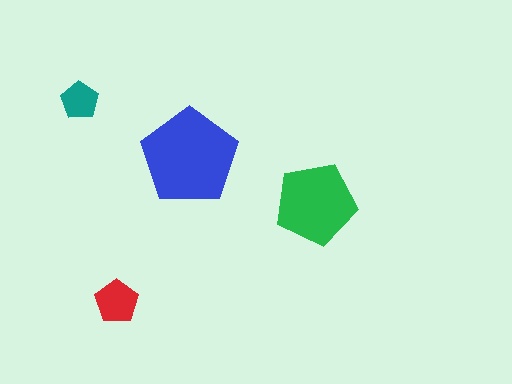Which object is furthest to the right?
The green pentagon is rightmost.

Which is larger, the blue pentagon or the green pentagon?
The blue one.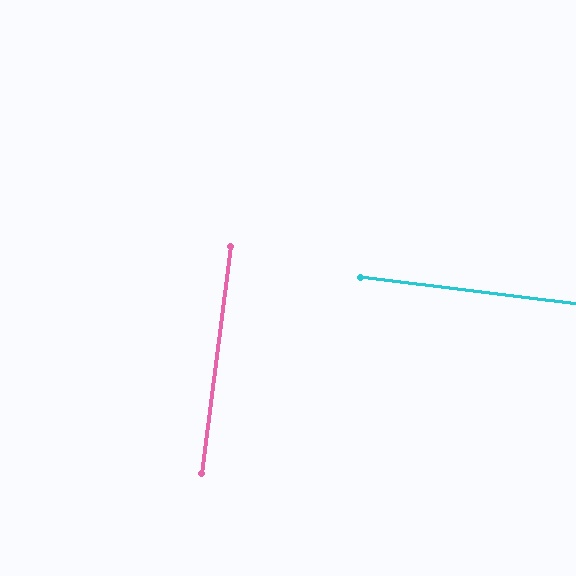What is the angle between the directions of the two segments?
Approximately 90 degrees.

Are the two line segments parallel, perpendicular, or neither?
Perpendicular — they meet at approximately 90°.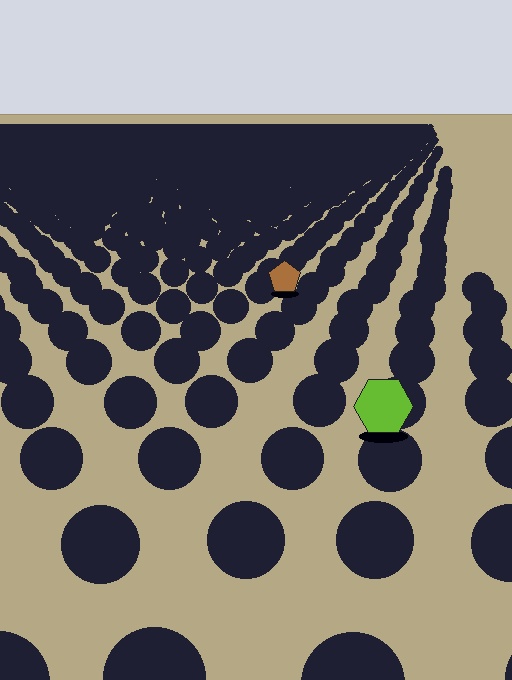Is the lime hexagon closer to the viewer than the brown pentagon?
Yes. The lime hexagon is closer — you can tell from the texture gradient: the ground texture is coarser near it.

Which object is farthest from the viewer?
The brown pentagon is farthest from the viewer. It appears smaller and the ground texture around it is denser.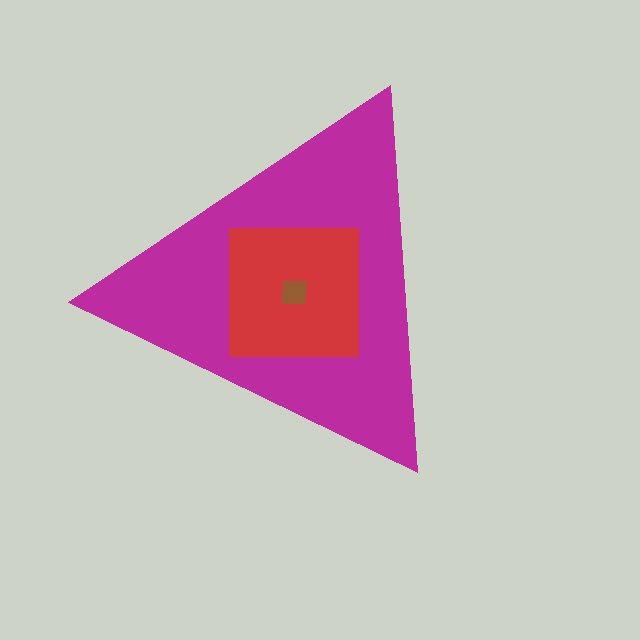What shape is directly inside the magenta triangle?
The red square.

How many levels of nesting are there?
3.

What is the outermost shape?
The magenta triangle.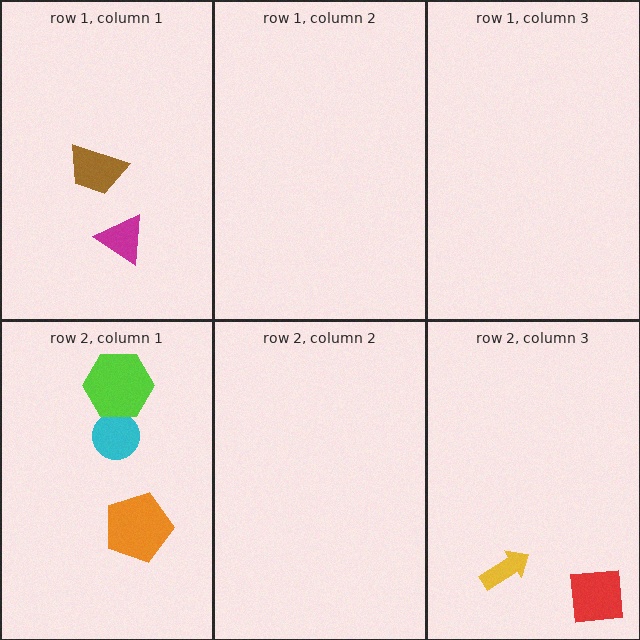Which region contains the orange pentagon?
The row 2, column 1 region.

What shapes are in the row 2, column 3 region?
The red square, the yellow arrow.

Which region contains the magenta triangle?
The row 1, column 1 region.